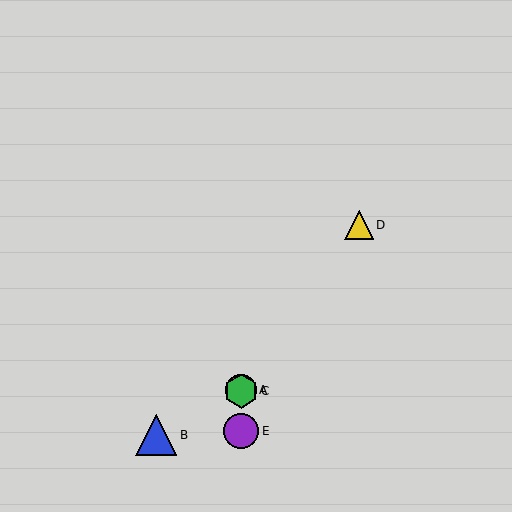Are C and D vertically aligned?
No, C is at x≈241 and D is at x≈359.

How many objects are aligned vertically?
3 objects (A, C, E) are aligned vertically.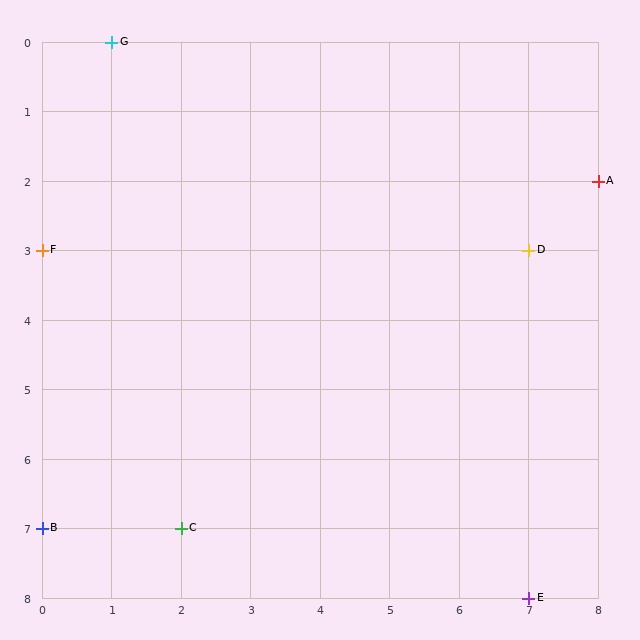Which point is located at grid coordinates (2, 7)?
Point C is at (2, 7).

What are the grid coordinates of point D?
Point D is at grid coordinates (7, 3).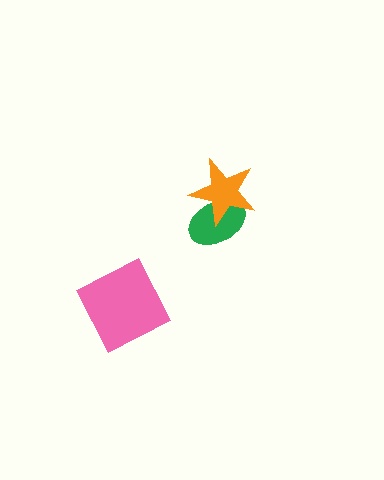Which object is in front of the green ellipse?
The orange star is in front of the green ellipse.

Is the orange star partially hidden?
No, no other shape covers it.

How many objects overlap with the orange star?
1 object overlaps with the orange star.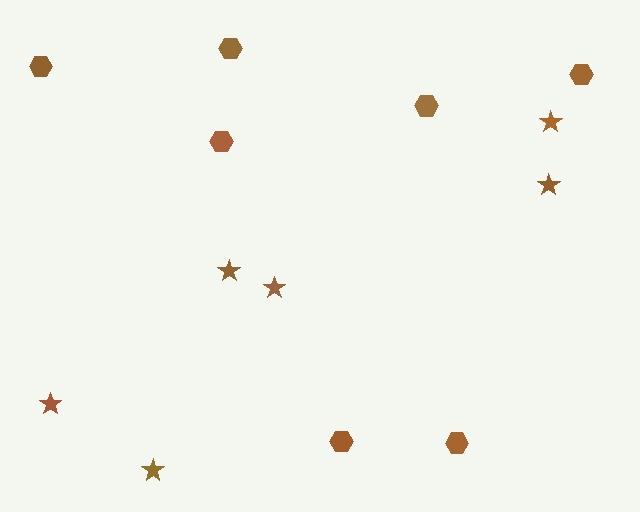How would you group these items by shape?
There are 2 groups: one group of hexagons (7) and one group of stars (6).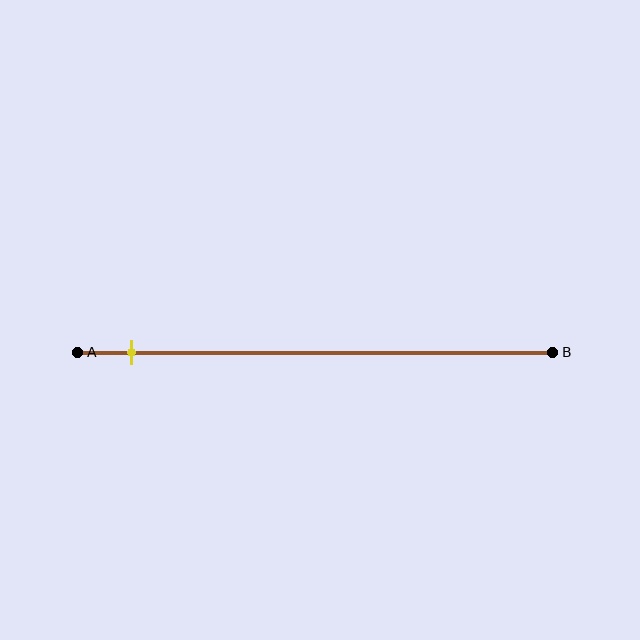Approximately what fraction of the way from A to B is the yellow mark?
The yellow mark is approximately 10% of the way from A to B.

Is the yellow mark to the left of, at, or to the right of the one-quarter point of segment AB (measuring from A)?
The yellow mark is to the left of the one-quarter point of segment AB.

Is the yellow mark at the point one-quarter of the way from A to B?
No, the mark is at about 10% from A, not at the 25% one-quarter point.